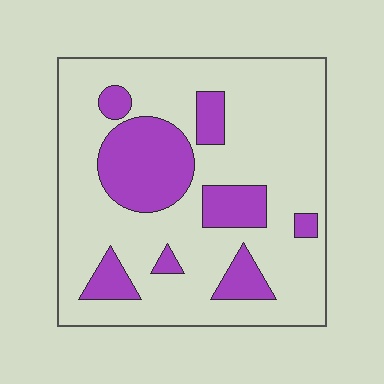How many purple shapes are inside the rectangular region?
8.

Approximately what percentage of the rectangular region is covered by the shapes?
Approximately 25%.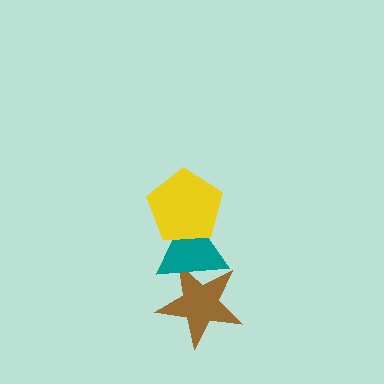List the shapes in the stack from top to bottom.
From top to bottom: the yellow pentagon, the teal triangle, the brown star.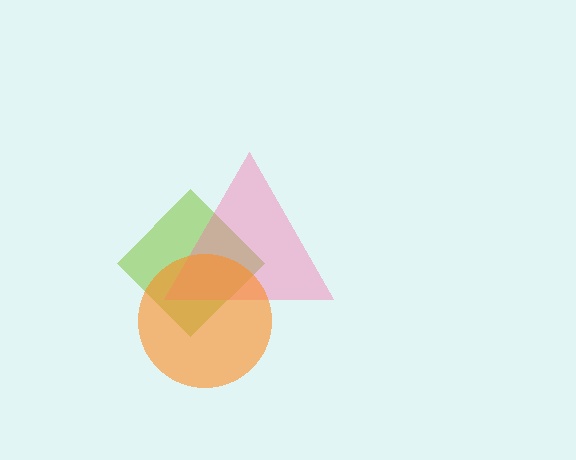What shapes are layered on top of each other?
The layered shapes are: a lime diamond, a pink triangle, an orange circle.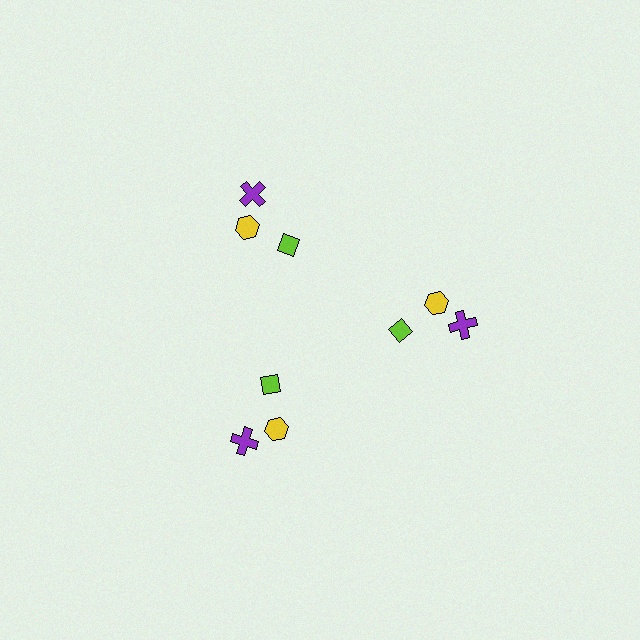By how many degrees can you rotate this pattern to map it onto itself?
The pattern maps onto itself every 120 degrees of rotation.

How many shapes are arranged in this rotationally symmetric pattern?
There are 9 shapes, arranged in 3 groups of 3.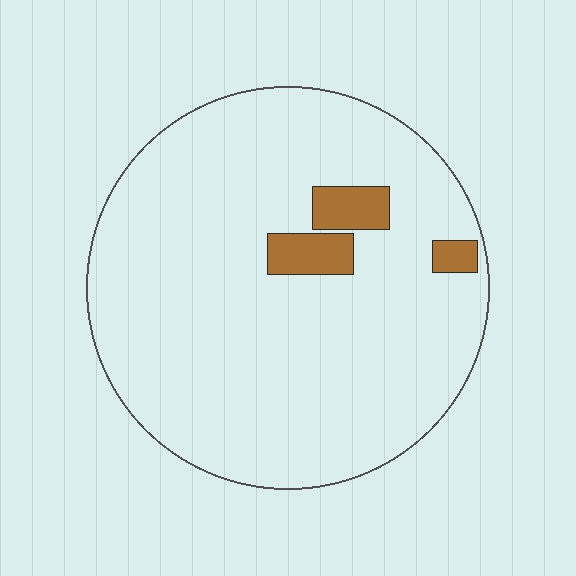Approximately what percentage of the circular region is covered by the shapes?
Approximately 5%.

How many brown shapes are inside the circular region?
3.